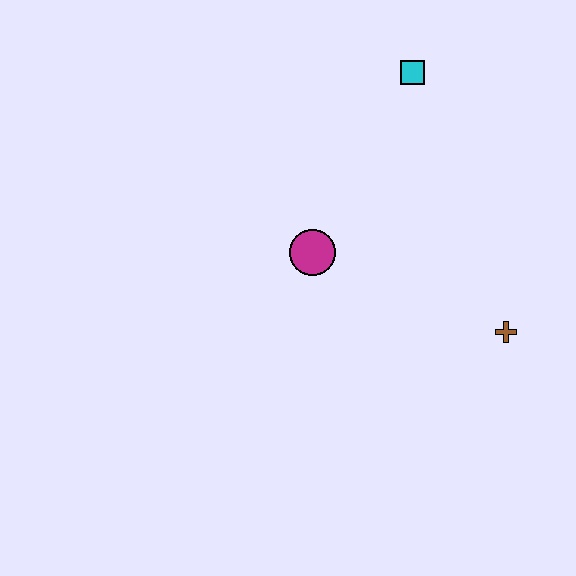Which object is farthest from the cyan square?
The brown cross is farthest from the cyan square.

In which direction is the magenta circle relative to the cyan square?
The magenta circle is below the cyan square.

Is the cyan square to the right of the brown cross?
No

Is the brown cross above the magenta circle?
No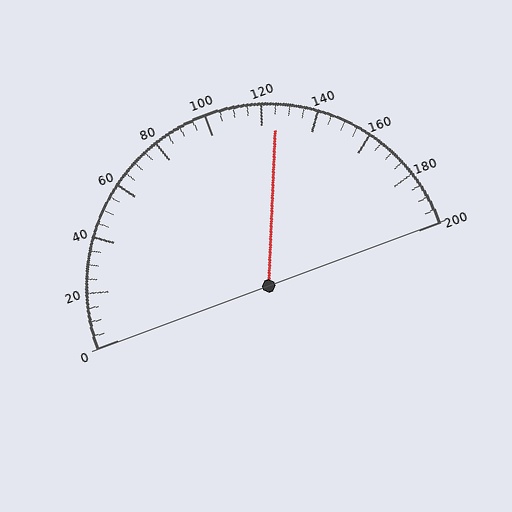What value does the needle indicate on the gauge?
The needle indicates approximately 125.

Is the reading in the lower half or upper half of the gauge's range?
The reading is in the upper half of the range (0 to 200).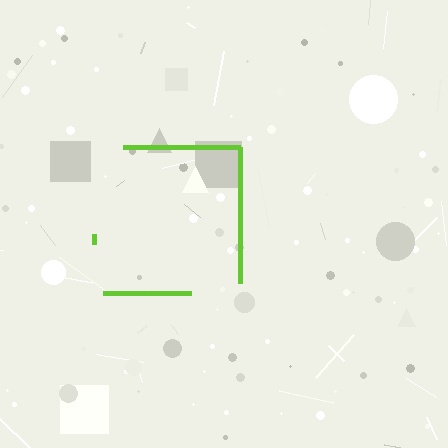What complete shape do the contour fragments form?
The contour fragments form a square.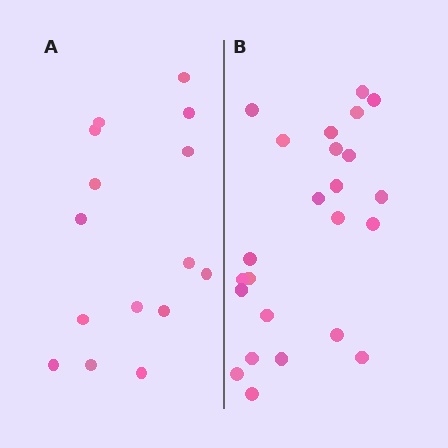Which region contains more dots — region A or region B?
Region B (the right region) has more dots.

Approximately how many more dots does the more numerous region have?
Region B has roughly 8 or so more dots than region A.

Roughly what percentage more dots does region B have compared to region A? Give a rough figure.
About 60% more.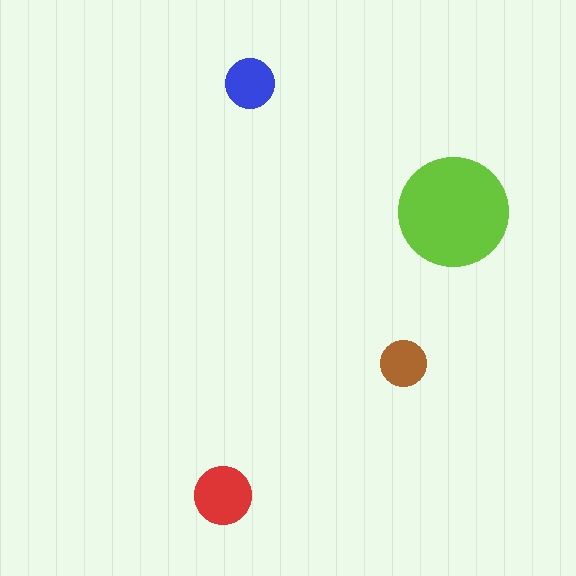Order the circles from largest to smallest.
the lime one, the red one, the blue one, the brown one.